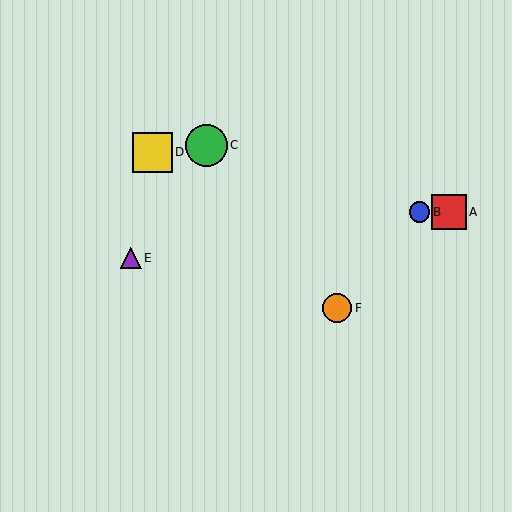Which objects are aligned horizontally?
Objects A, B are aligned horizontally.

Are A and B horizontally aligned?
Yes, both are at y≈212.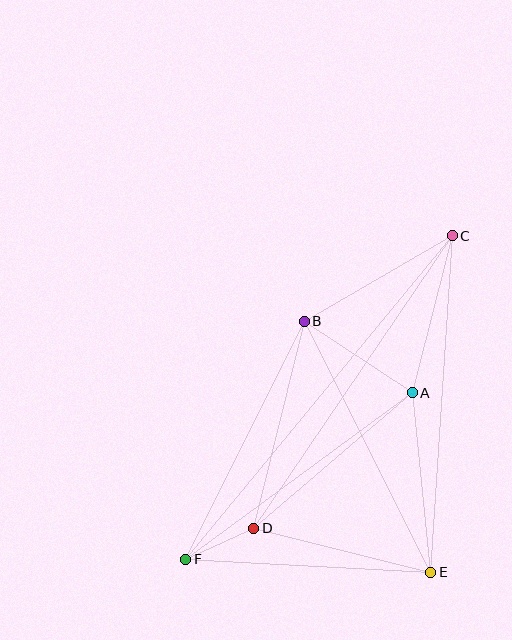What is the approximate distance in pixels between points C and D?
The distance between C and D is approximately 353 pixels.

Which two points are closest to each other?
Points D and F are closest to each other.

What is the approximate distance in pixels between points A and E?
The distance between A and E is approximately 181 pixels.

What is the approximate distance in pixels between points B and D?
The distance between B and D is approximately 213 pixels.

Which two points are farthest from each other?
Points C and F are farthest from each other.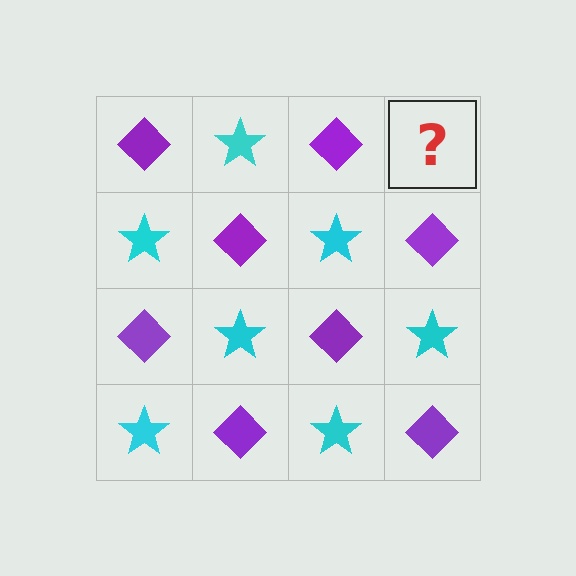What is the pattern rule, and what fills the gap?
The rule is that it alternates purple diamond and cyan star in a checkerboard pattern. The gap should be filled with a cyan star.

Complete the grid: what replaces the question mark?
The question mark should be replaced with a cyan star.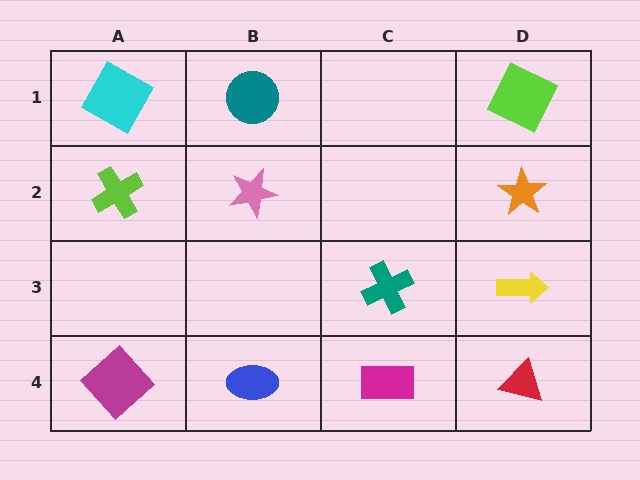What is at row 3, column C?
A teal cross.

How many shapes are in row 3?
2 shapes.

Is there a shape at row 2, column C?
No, that cell is empty.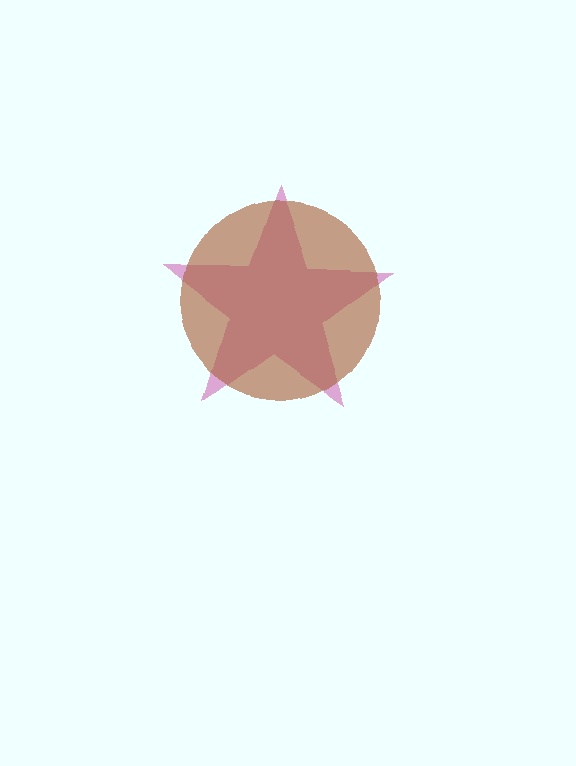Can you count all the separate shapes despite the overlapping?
Yes, there are 2 separate shapes.